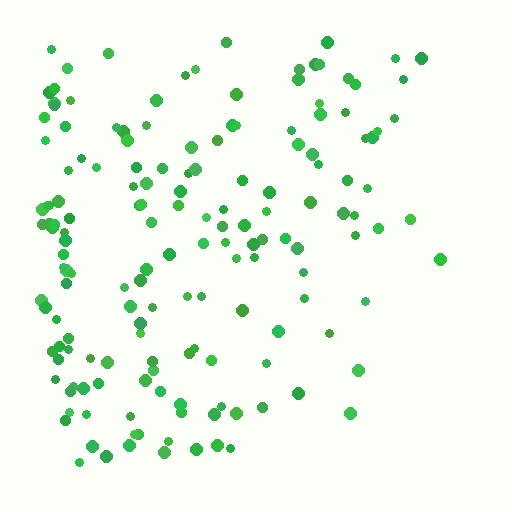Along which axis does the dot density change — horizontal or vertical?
Horizontal.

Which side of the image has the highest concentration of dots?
The left.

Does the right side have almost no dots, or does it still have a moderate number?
Still a moderate number, just noticeably fewer than the left.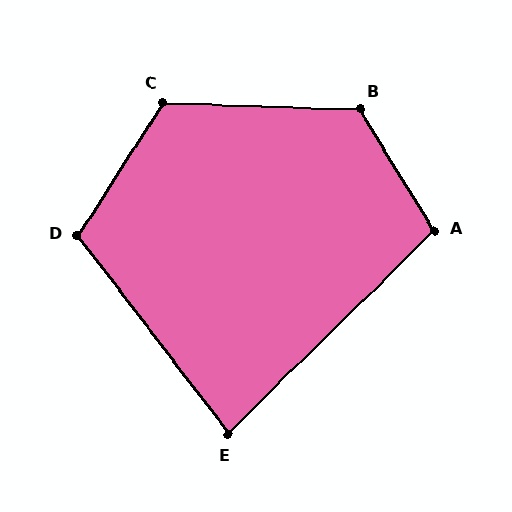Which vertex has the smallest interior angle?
E, at approximately 83 degrees.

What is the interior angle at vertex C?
Approximately 120 degrees (obtuse).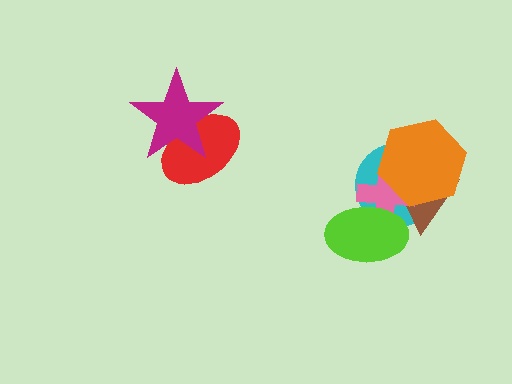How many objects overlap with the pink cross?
4 objects overlap with the pink cross.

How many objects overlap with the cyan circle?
4 objects overlap with the cyan circle.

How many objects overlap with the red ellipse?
1 object overlaps with the red ellipse.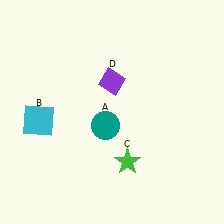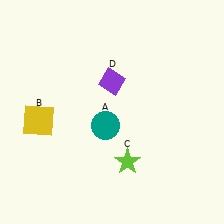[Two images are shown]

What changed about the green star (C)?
In Image 1, C is green. In Image 2, it changed to lime.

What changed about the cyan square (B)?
In Image 1, B is cyan. In Image 2, it changed to yellow.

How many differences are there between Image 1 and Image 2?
There are 2 differences between the two images.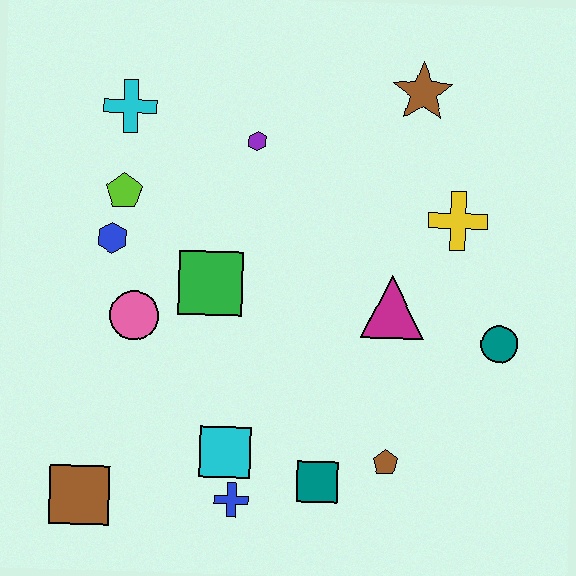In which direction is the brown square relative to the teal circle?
The brown square is to the left of the teal circle.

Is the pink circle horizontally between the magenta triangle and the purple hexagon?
No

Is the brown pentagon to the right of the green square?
Yes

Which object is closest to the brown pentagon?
The teal square is closest to the brown pentagon.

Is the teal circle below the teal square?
No